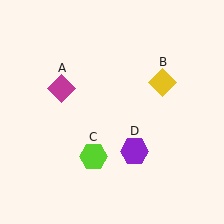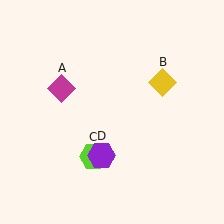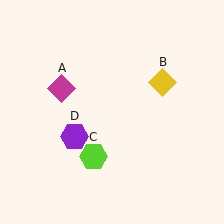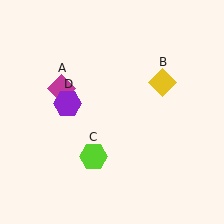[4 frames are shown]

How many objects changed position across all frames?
1 object changed position: purple hexagon (object D).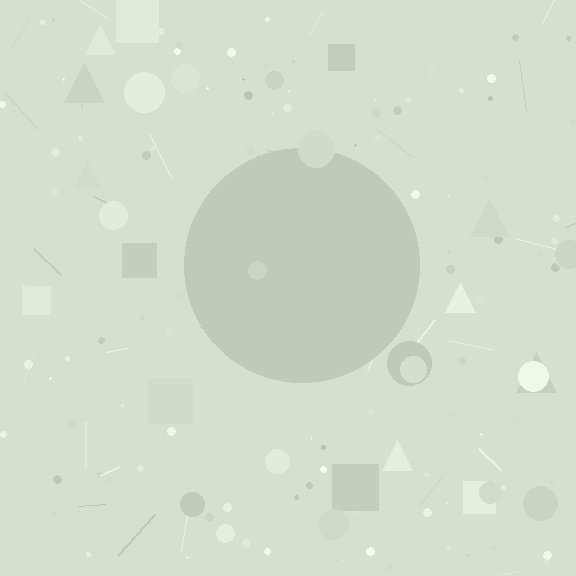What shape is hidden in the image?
A circle is hidden in the image.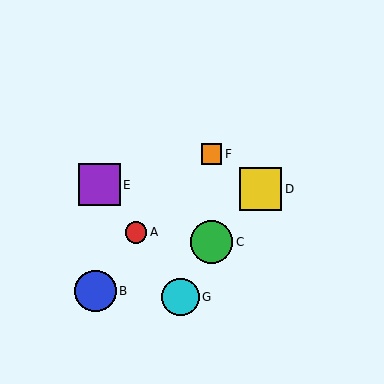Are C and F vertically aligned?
Yes, both are at x≈211.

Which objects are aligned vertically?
Objects C, F are aligned vertically.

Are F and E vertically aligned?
No, F is at x≈211 and E is at x≈99.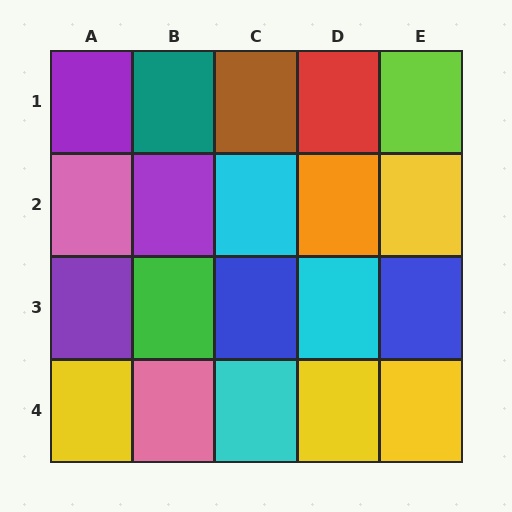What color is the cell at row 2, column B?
Purple.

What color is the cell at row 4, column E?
Yellow.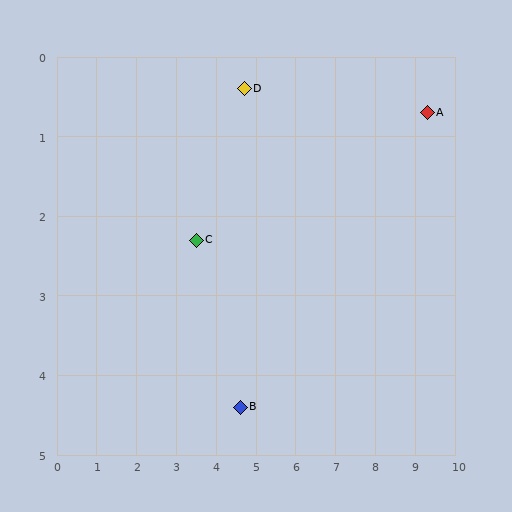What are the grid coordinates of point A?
Point A is at approximately (9.3, 0.7).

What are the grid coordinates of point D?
Point D is at approximately (4.7, 0.4).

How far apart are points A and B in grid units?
Points A and B are about 6.0 grid units apart.